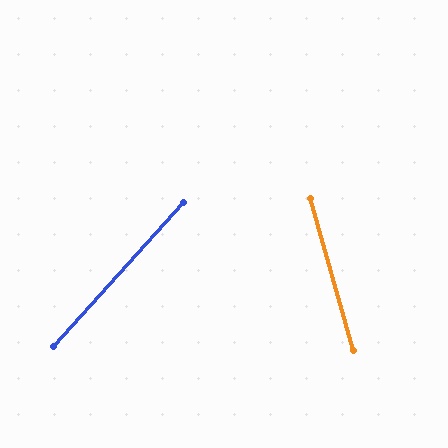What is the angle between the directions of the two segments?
Approximately 58 degrees.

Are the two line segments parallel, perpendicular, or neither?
Neither parallel nor perpendicular — they differ by about 58°.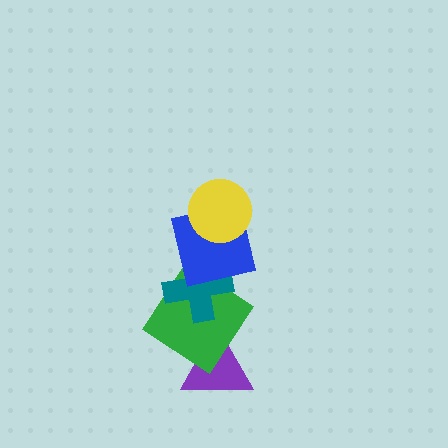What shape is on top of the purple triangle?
The green diamond is on top of the purple triangle.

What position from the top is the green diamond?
The green diamond is 4th from the top.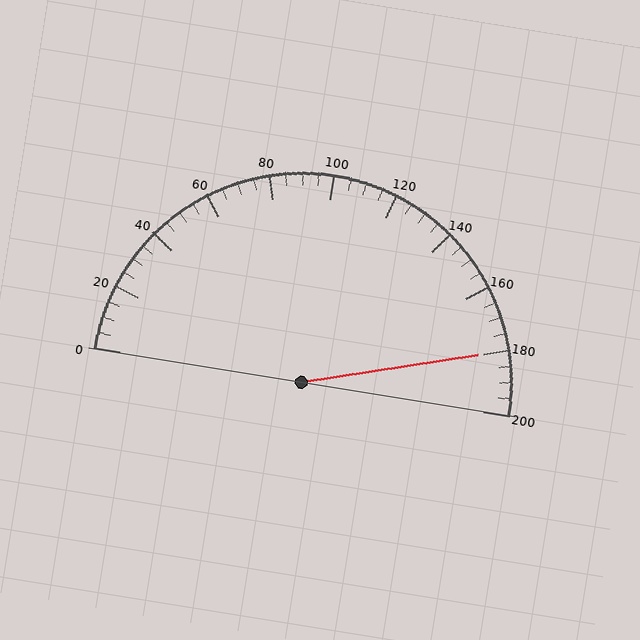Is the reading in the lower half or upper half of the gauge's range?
The reading is in the upper half of the range (0 to 200).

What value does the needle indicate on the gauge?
The needle indicates approximately 180.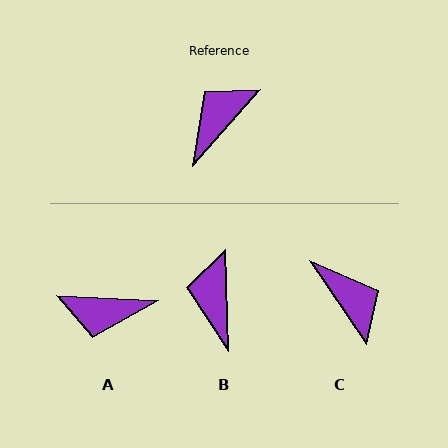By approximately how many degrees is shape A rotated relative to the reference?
Approximately 128 degrees counter-clockwise.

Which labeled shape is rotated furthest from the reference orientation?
A, about 128 degrees away.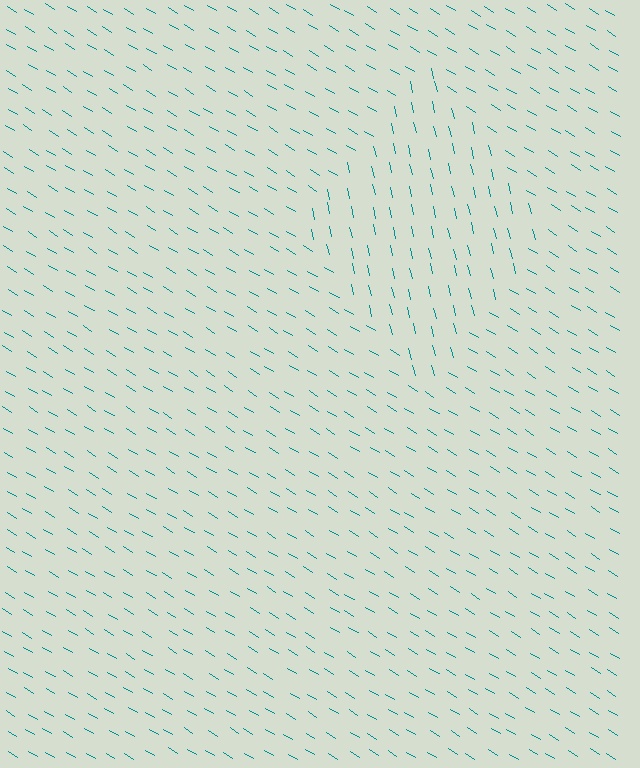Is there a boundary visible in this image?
Yes, there is a texture boundary formed by a change in line orientation.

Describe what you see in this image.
The image is filled with small teal line segments. A diamond region in the image has lines oriented differently from the surrounding lines, creating a visible texture boundary.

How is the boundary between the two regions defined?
The boundary is defined purely by a change in line orientation (approximately 45 degrees difference). All lines are the same color and thickness.